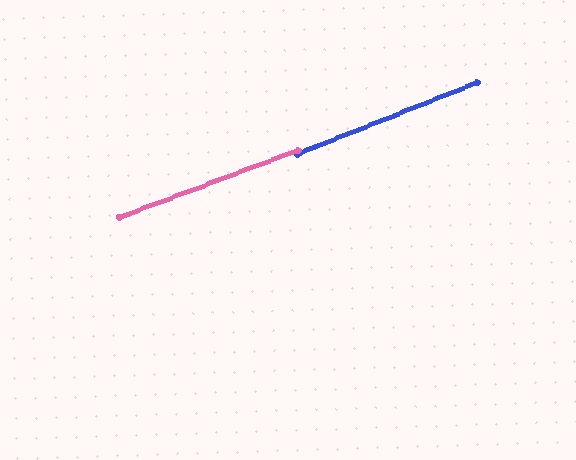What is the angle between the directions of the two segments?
Approximately 1 degree.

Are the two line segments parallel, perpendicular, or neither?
Parallel — their directions differ by only 0.9°.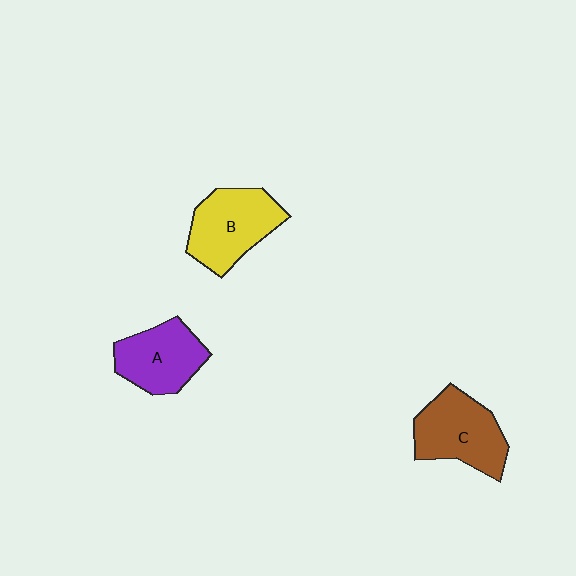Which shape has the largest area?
Shape B (yellow).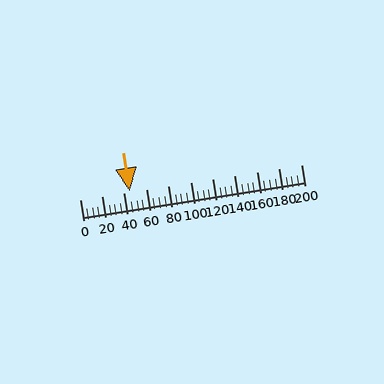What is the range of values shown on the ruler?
The ruler shows values from 0 to 200.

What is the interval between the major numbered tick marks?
The major tick marks are spaced 20 units apart.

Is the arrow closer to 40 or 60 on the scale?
The arrow is closer to 40.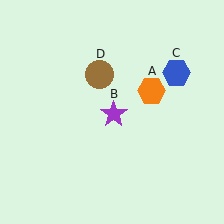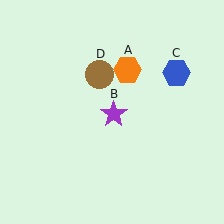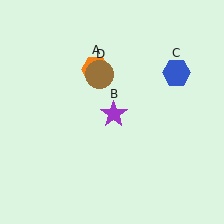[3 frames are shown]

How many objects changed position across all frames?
1 object changed position: orange hexagon (object A).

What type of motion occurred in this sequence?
The orange hexagon (object A) rotated counterclockwise around the center of the scene.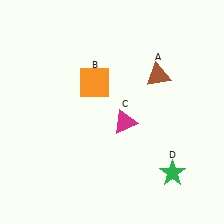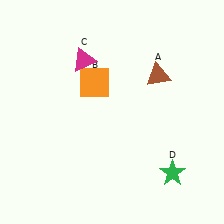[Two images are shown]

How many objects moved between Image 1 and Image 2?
1 object moved between the two images.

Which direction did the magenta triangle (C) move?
The magenta triangle (C) moved up.